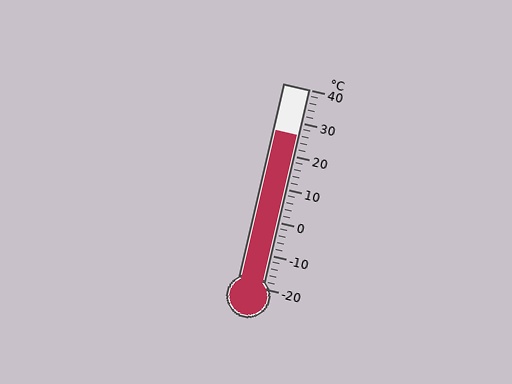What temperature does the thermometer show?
The thermometer shows approximately 26°C.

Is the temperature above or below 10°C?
The temperature is above 10°C.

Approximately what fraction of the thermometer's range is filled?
The thermometer is filled to approximately 75% of its range.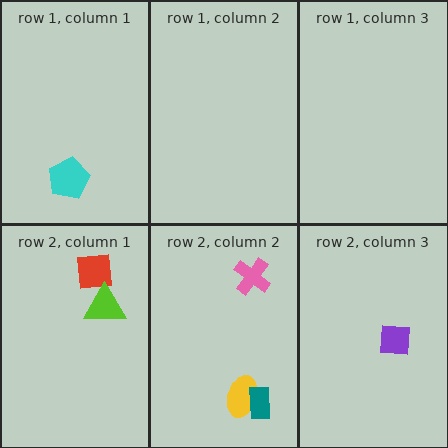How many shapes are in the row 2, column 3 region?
1.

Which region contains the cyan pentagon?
The row 1, column 1 region.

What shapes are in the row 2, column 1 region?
The red square, the lime triangle.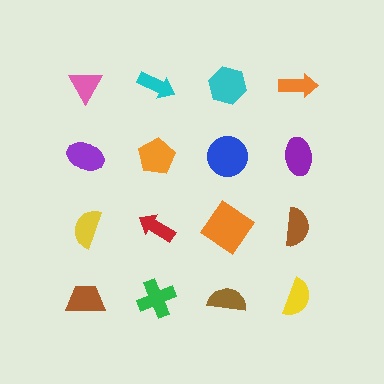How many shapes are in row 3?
4 shapes.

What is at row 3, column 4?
A brown semicircle.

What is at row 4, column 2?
A green cross.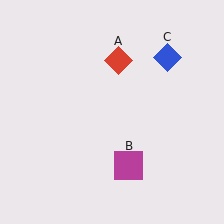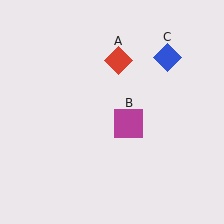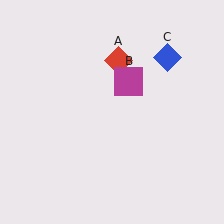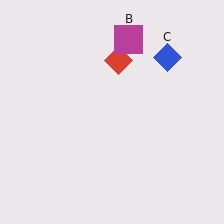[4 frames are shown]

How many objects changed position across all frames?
1 object changed position: magenta square (object B).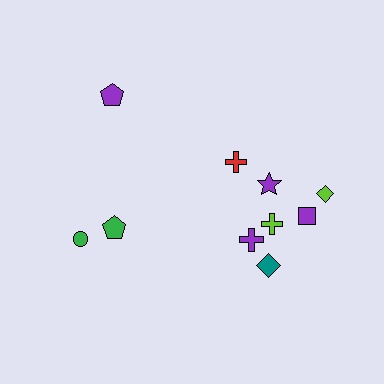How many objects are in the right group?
There are 7 objects.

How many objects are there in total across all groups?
There are 10 objects.